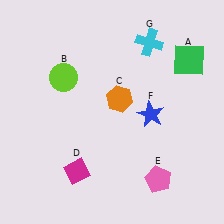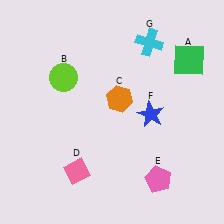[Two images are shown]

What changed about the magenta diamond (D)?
In Image 1, D is magenta. In Image 2, it changed to pink.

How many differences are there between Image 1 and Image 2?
There is 1 difference between the two images.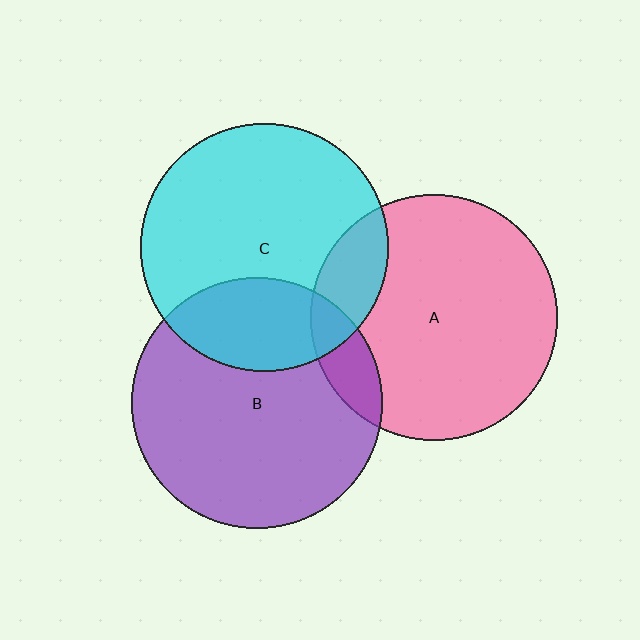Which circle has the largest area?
Circle B (purple).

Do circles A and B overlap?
Yes.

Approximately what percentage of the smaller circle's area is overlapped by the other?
Approximately 10%.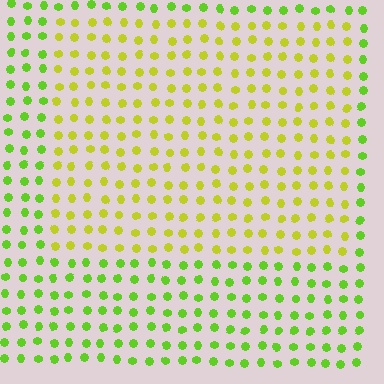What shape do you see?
I see a rectangle.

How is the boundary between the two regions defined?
The boundary is defined purely by a slight shift in hue (about 34 degrees). Spacing, size, and orientation are identical on both sides.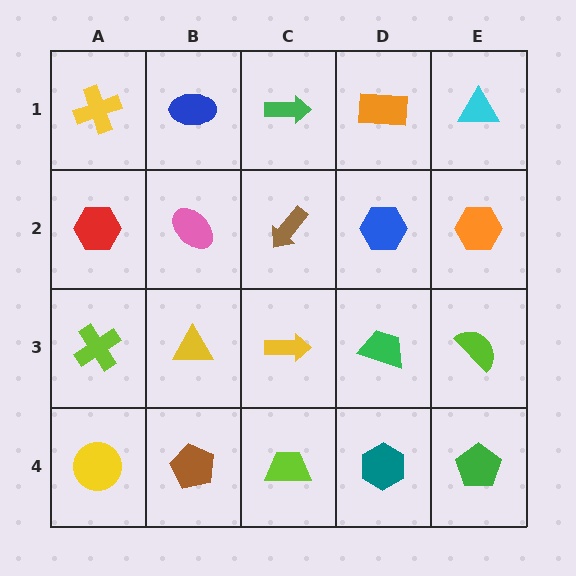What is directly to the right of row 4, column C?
A teal hexagon.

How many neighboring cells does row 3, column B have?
4.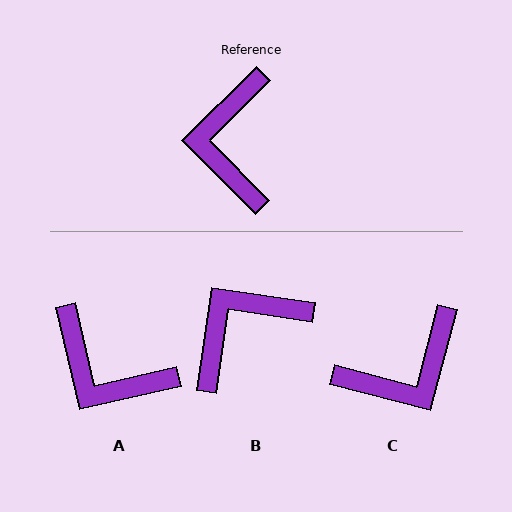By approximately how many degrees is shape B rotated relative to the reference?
Approximately 53 degrees clockwise.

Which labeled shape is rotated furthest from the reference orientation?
C, about 121 degrees away.